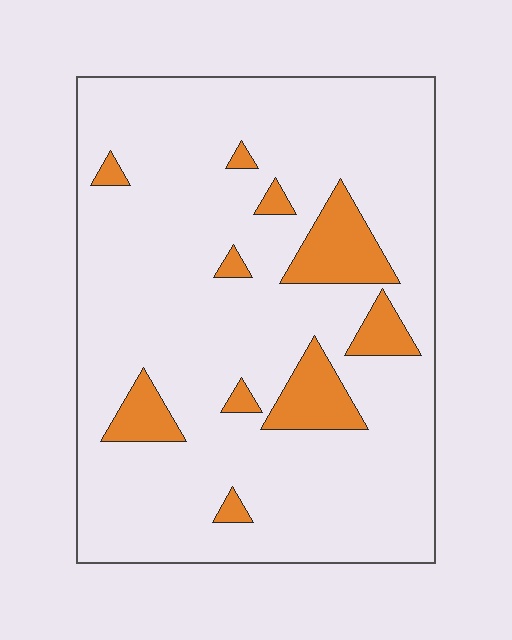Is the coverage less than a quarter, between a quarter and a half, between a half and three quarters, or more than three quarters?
Less than a quarter.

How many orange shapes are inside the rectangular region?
10.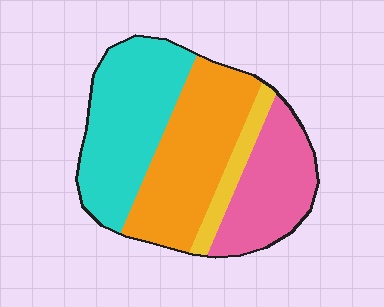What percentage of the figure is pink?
Pink takes up about one quarter (1/4) of the figure.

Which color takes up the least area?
Yellow, at roughly 10%.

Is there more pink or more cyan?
Cyan.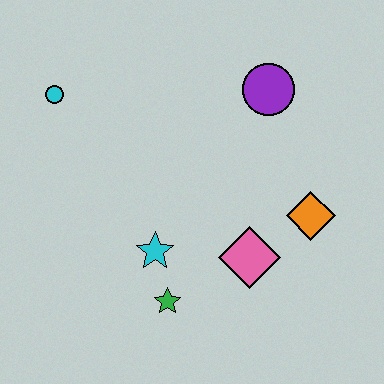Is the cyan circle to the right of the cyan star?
No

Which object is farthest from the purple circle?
The green star is farthest from the purple circle.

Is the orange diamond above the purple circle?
No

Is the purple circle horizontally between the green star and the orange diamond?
Yes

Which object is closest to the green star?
The cyan star is closest to the green star.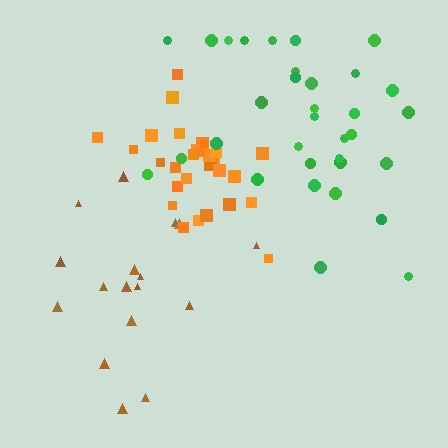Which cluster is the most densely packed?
Orange.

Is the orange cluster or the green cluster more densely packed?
Orange.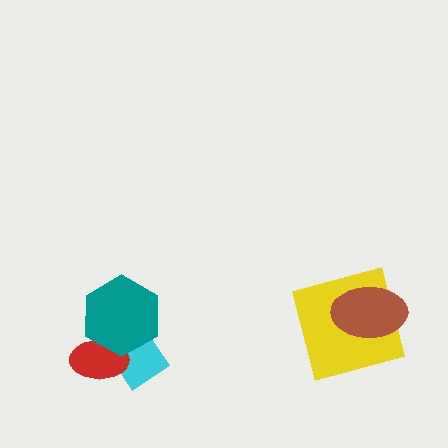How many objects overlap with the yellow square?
1 object overlaps with the yellow square.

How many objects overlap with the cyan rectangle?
2 objects overlap with the cyan rectangle.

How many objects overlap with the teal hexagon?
2 objects overlap with the teal hexagon.